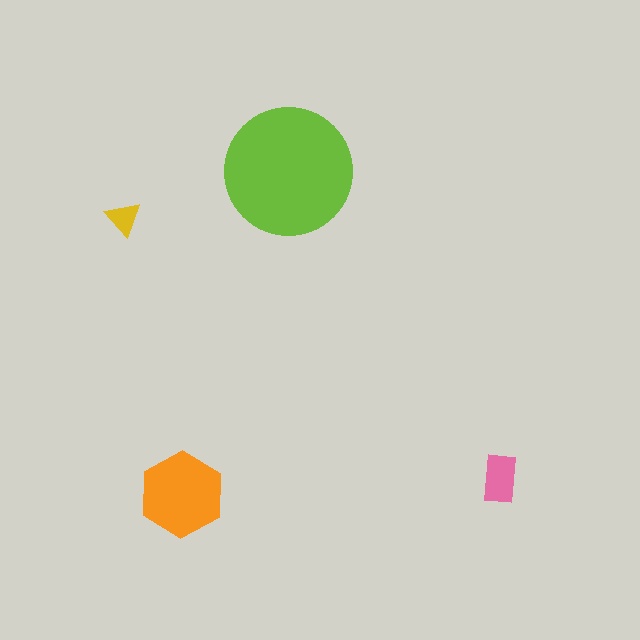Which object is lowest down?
The orange hexagon is bottommost.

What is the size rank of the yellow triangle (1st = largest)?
4th.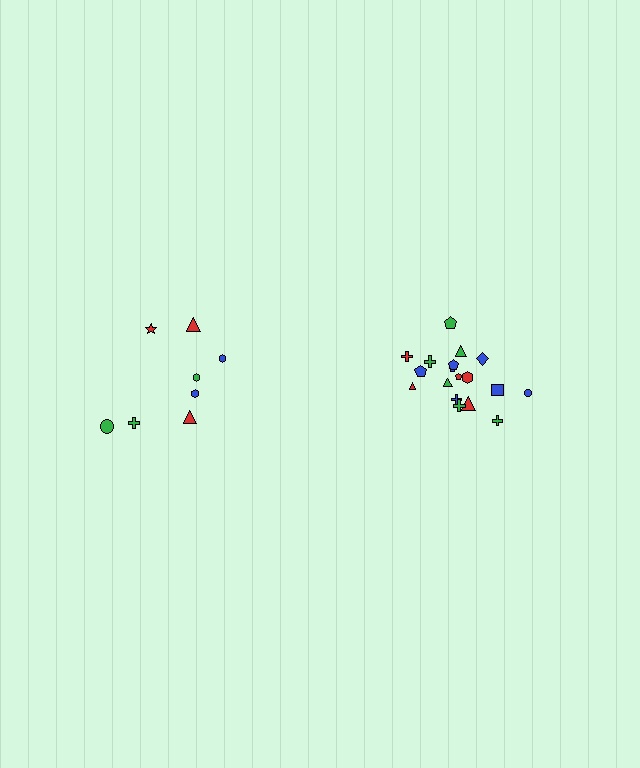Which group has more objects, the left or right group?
The right group.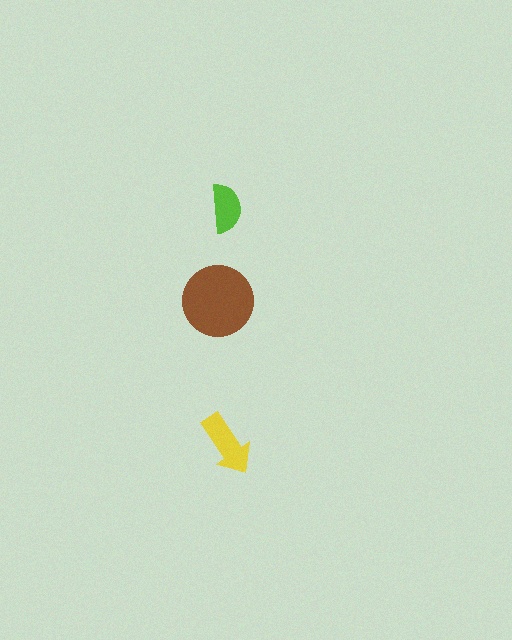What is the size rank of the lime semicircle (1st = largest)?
3rd.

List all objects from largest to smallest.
The brown circle, the yellow arrow, the lime semicircle.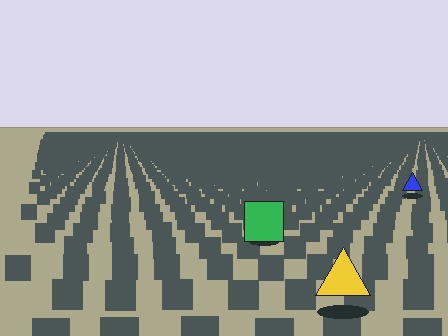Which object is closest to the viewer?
The yellow triangle is closest. The texture marks near it are larger and more spread out.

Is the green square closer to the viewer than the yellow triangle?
No. The yellow triangle is closer — you can tell from the texture gradient: the ground texture is coarser near it.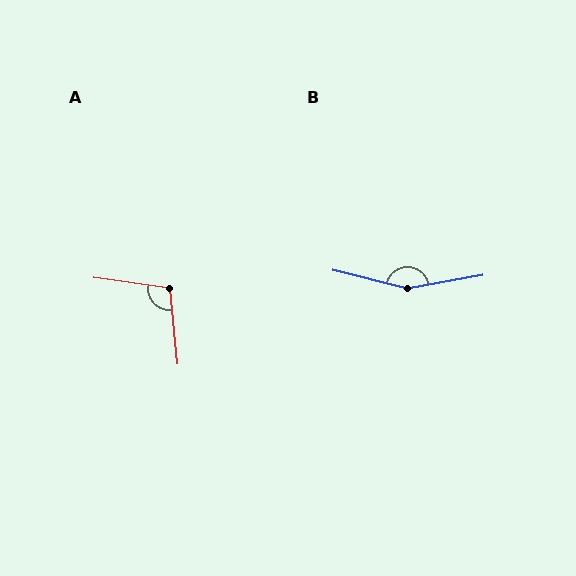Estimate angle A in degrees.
Approximately 103 degrees.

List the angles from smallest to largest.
A (103°), B (156°).